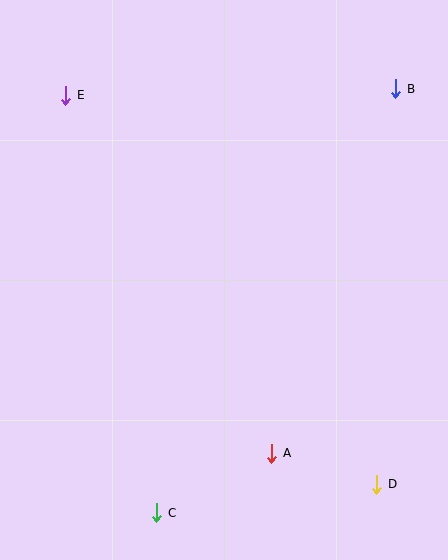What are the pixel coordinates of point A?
Point A is at (272, 453).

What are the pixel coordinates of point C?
Point C is at (157, 513).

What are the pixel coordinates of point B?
Point B is at (396, 89).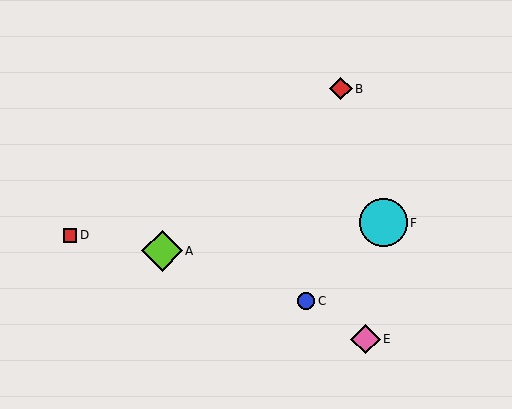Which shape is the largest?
The cyan circle (labeled F) is the largest.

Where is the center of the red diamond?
The center of the red diamond is at (341, 89).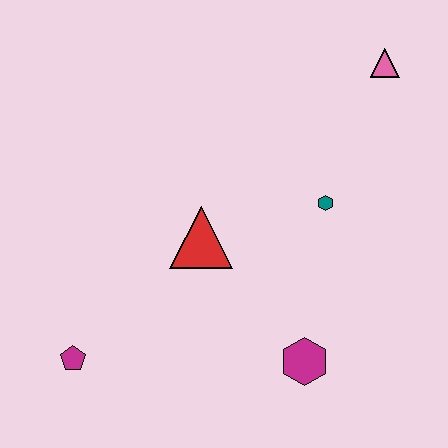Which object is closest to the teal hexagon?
The red triangle is closest to the teal hexagon.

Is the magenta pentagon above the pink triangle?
No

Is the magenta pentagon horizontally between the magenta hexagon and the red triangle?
No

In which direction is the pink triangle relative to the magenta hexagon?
The pink triangle is above the magenta hexagon.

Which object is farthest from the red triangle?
The pink triangle is farthest from the red triangle.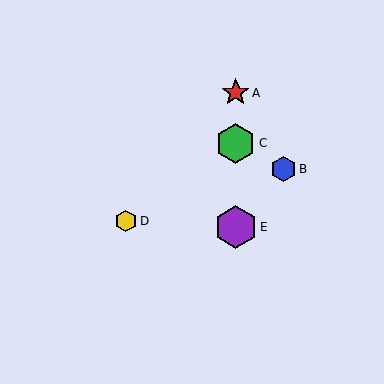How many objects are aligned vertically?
3 objects (A, C, E) are aligned vertically.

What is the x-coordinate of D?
Object D is at x≈126.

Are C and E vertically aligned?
Yes, both are at x≈236.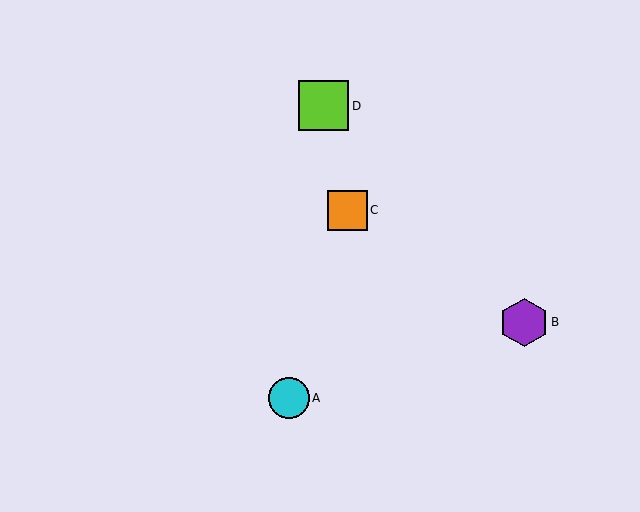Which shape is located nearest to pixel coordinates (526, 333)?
The purple hexagon (labeled B) at (524, 322) is nearest to that location.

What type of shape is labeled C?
Shape C is an orange square.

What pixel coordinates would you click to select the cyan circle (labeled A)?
Click at (289, 398) to select the cyan circle A.